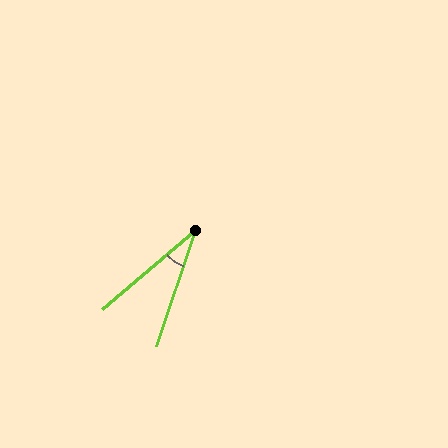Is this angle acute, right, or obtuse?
It is acute.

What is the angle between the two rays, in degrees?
Approximately 31 degrees.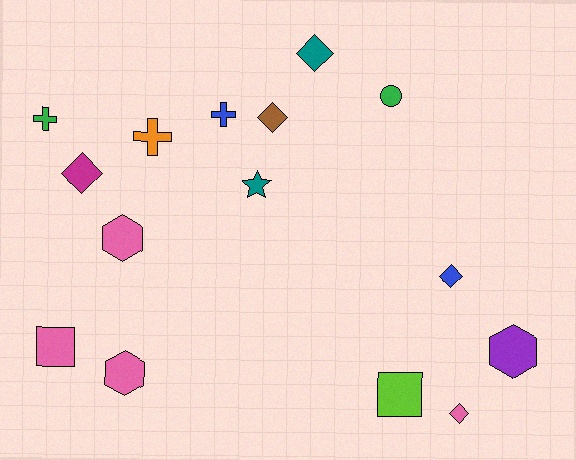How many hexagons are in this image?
There are 3 hexagons.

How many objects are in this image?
There are 15 objects.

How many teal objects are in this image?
There are 2 teal objects.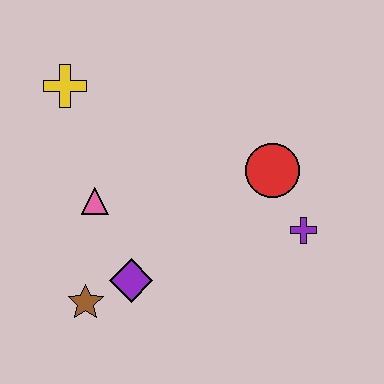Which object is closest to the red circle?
The purple cross is closest to the red circle.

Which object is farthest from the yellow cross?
The purple cross is farthest from the yellow cross.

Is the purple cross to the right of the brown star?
Yes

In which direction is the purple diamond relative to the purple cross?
The purple diamond is to the left of the purple cross.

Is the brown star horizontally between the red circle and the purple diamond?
No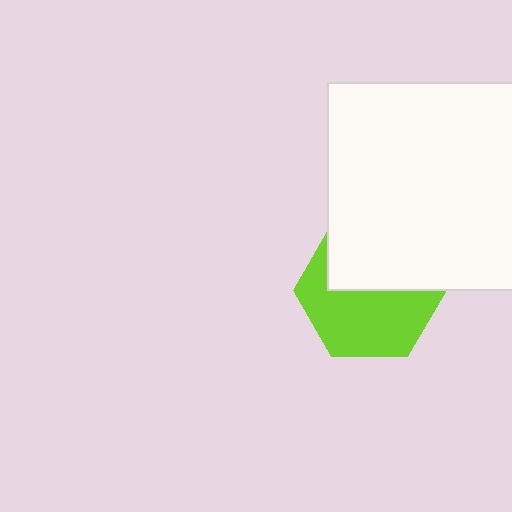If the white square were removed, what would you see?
You would see the complete lime hexagon.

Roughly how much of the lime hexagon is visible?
About half of it is visible (roughly 56%).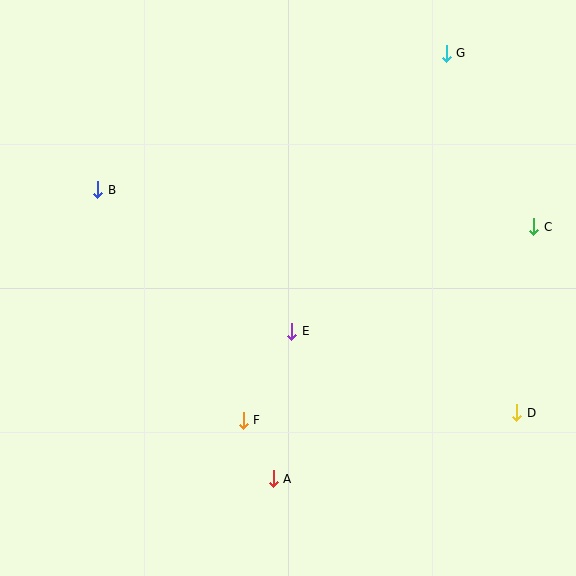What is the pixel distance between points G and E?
The distance between G and E is 318 pixels.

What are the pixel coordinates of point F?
Point F is at (243, 420).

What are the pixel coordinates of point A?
Point A is at (273, 479).